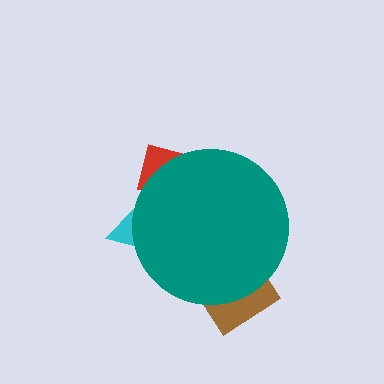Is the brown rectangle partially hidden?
Yes, the brown rectangle is partially hidden behind the teal circle.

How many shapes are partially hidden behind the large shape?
3 shapes are partially hidden.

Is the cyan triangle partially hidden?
Yes, the cyan triangle is partially hidden behind the teal circle.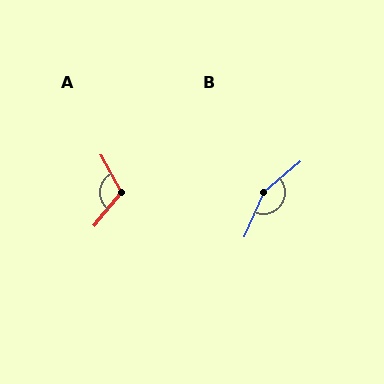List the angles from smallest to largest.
A (112°), B (154°).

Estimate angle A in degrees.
Approximately 112 degrees.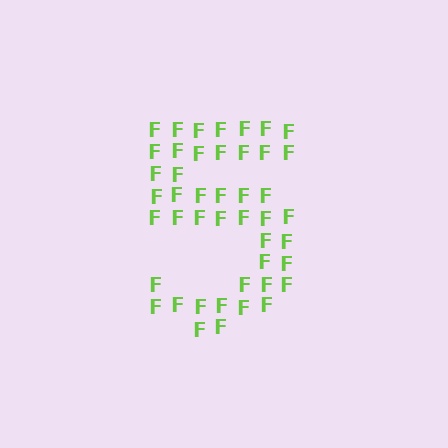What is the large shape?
The large shape is the digit 5.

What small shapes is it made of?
It is made of small letter F's.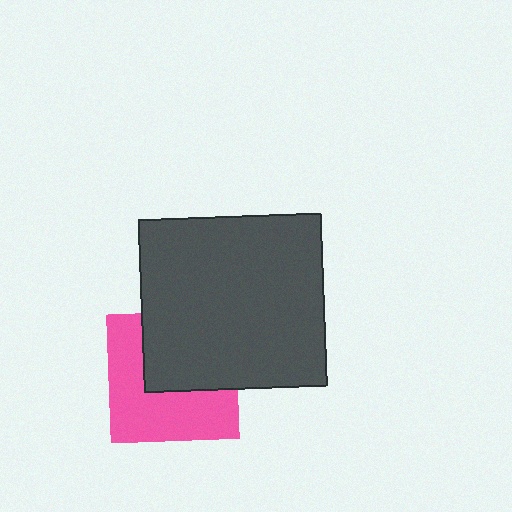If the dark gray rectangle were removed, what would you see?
You would see the complete pink square.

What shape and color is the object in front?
The object in front is a dark gray rectangle.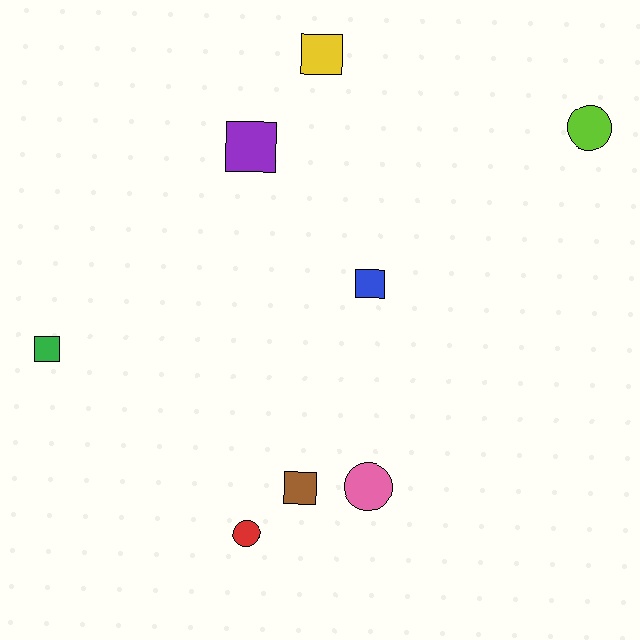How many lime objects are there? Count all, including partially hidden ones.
There is 1 lime object.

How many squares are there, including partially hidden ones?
There are 5 squares.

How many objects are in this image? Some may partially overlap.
There are 8 objects.